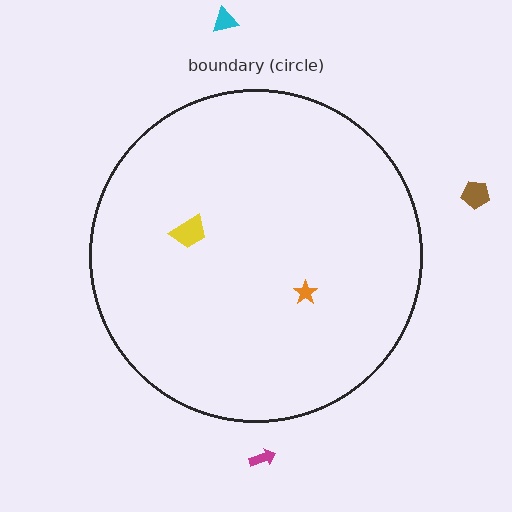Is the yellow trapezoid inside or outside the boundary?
Inside.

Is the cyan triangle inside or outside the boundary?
Outside.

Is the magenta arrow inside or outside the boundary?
Outside.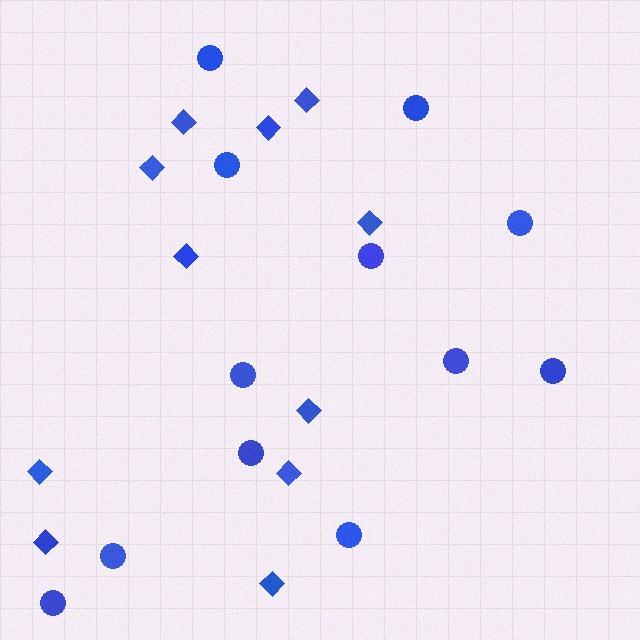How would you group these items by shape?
There are 2 groups: one group of circles (12) and one group of diamonds (11).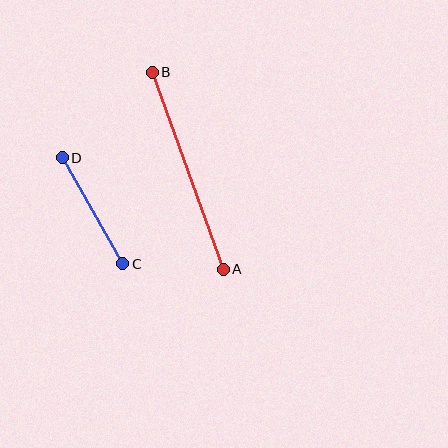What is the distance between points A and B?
The distance is approximately 209 pixels.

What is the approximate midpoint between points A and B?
The midpoint is at approximately (188, 171) pixels.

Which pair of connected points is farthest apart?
Points A and B are farthest apart.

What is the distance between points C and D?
The distance is approximately 122 pixels.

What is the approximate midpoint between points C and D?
The midpoint is at approximately (93, 211) pixels.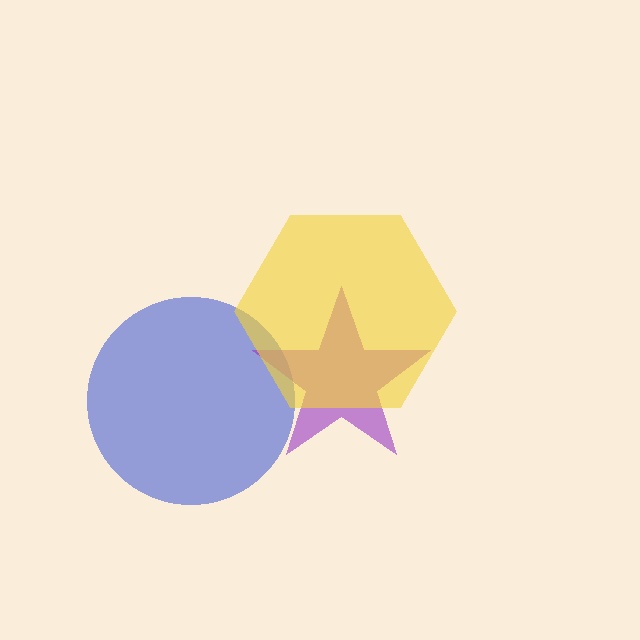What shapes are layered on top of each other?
The layered shapes are: a blue circle, a purple star, a yellow hexagon.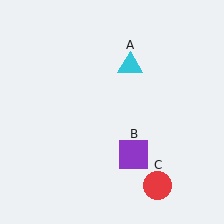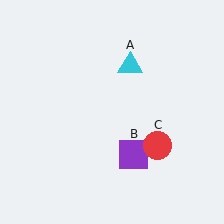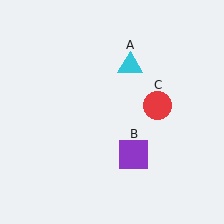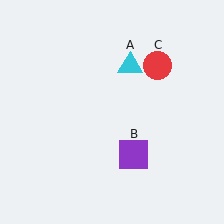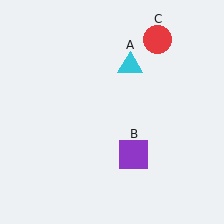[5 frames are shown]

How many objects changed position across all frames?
1 object changed position: red circle (object C).